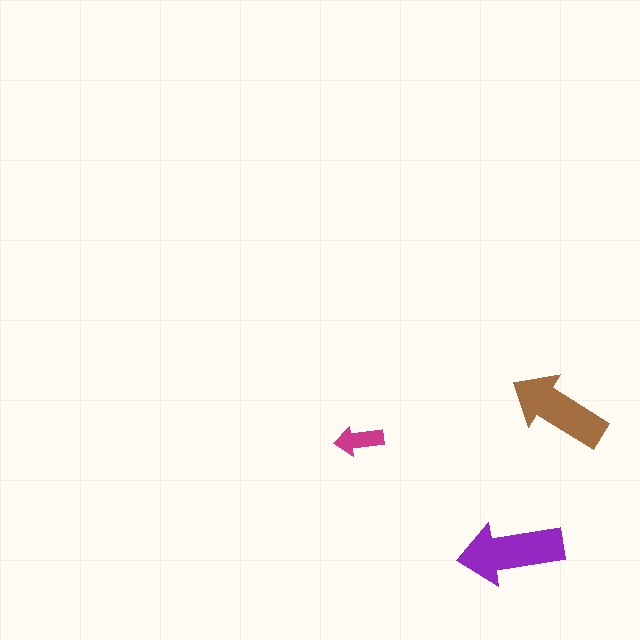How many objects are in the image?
There are 3 objects in the image.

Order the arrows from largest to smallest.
the purple one, the brown one, the magenta one.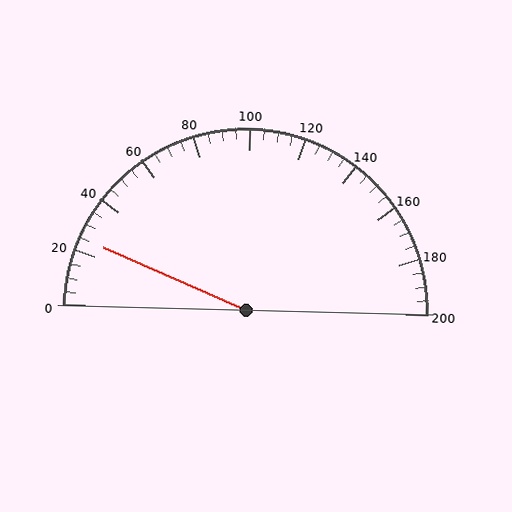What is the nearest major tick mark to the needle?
The nearest major tick mark is 20.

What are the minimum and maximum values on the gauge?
The gauge ranges from 0 to 200.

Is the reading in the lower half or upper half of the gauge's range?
The reading is in the lower half of the range (0 to 200).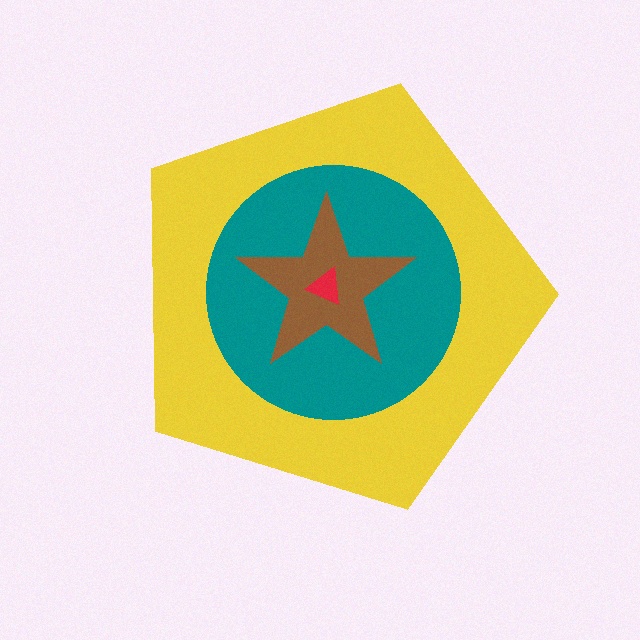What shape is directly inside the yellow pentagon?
The teal circle.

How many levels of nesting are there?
4.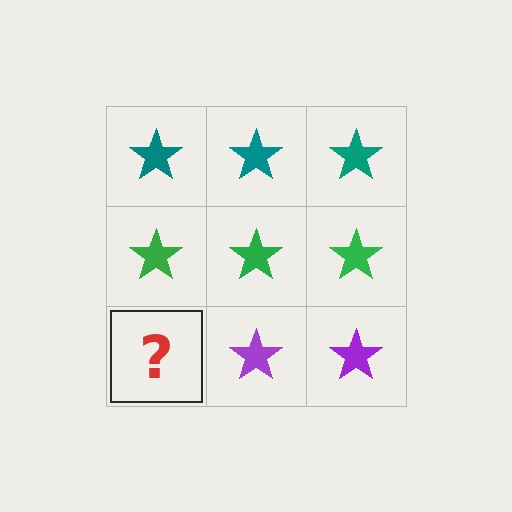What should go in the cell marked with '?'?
The missing cell should contain a purple star.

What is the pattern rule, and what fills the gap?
The rule is that each row has a consistent color. The gap should be filled with a purple star.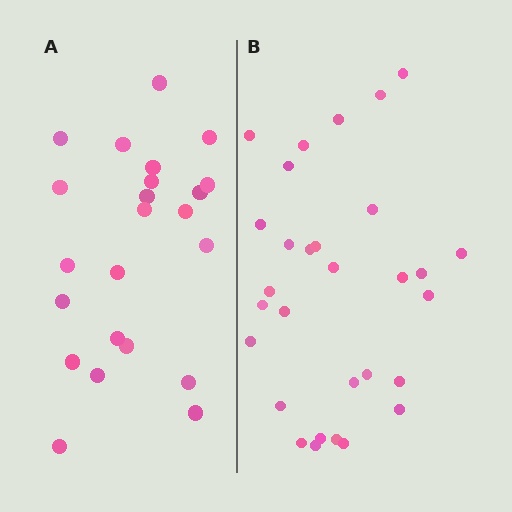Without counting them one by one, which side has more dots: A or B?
Region B (the right region) has more dots.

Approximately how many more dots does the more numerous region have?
Region B has roughly 8 or so more dots than region A.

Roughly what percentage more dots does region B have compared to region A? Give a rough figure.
About 30% more.